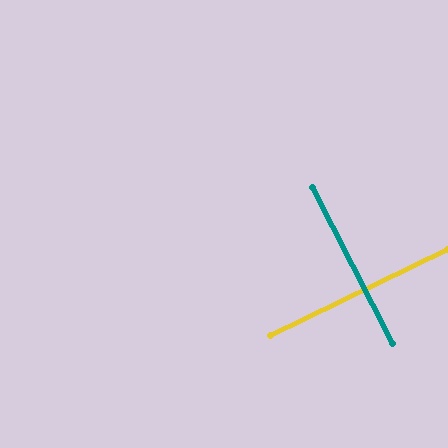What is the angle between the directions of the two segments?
Approximately 89 degrees.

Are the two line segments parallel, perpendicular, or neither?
Perpendicular — they meet at approximately 89°.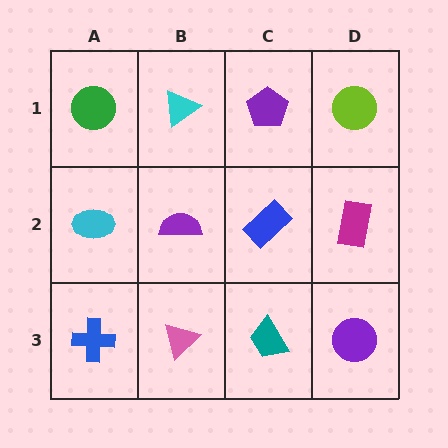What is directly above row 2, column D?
A lime circle.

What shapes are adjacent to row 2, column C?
A purple pentagon (row 1, column C), a teal trapezoid (row 3, column C), a purple semicircle (row 2, column B), a magenta rectangle (row 2, column D).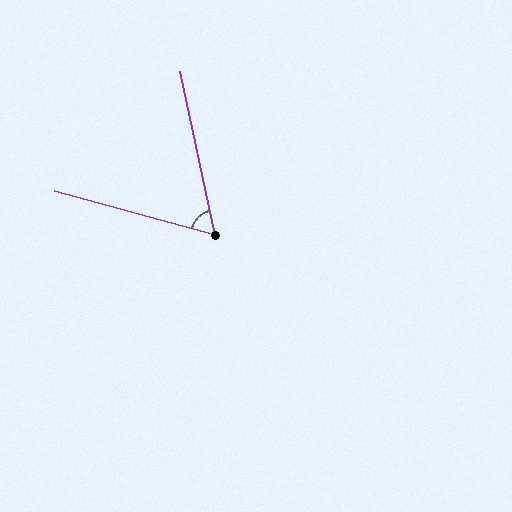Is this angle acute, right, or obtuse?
It is acute.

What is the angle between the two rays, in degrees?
Approximately 63 degrees.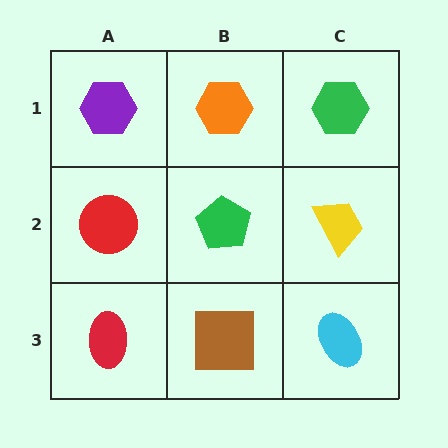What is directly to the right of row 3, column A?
A brown square.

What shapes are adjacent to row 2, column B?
An orange hexagon (row 1, column B), a brown square (row 3, column B), a red circle (row 2, column A), a yellow trapezoid (row 2, column C).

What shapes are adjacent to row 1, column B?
A green pentagon (row 2, column B), a purple hexagon (row 1, column A), a green hexagon (row 1, column C).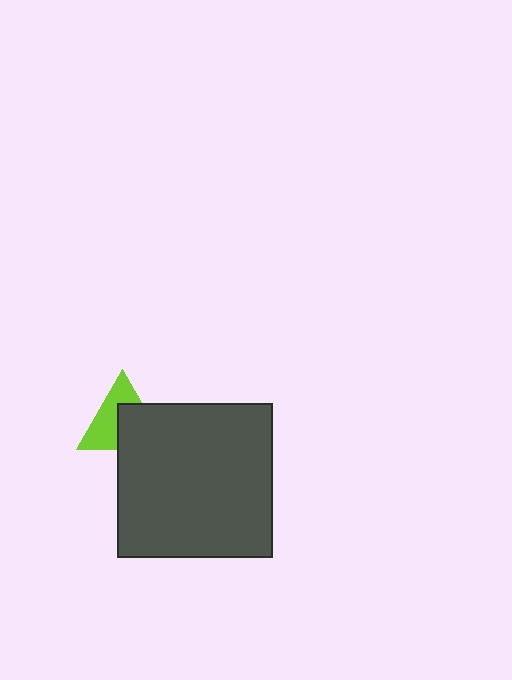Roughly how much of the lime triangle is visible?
About half of it is visible (roughly 53%).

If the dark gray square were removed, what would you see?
You would see the complete lime triangle.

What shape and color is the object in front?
The object in front is a dark gray square.